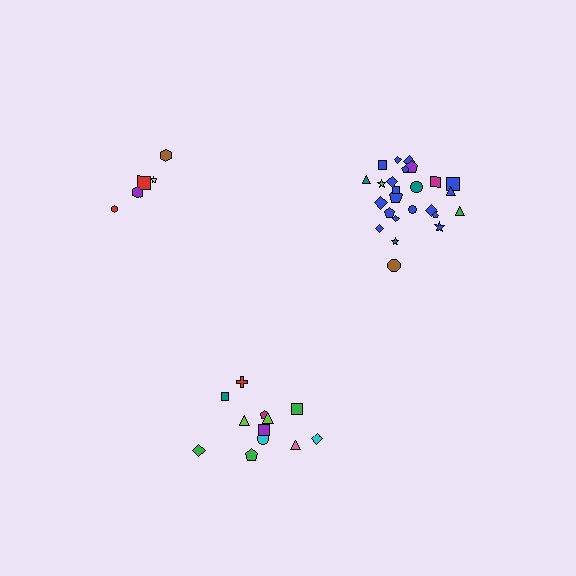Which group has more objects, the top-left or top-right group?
The top-right group.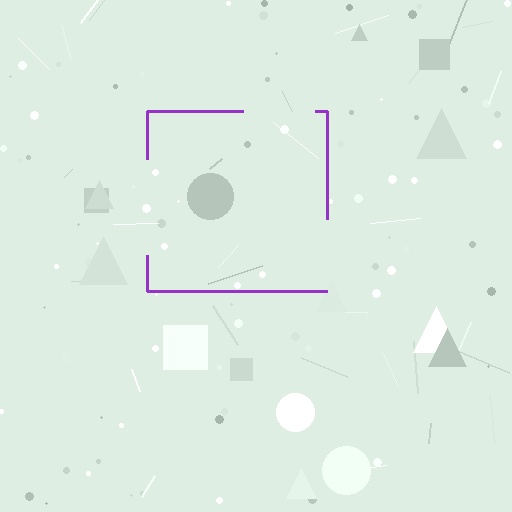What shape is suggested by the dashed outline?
The dashed outline suggests a square.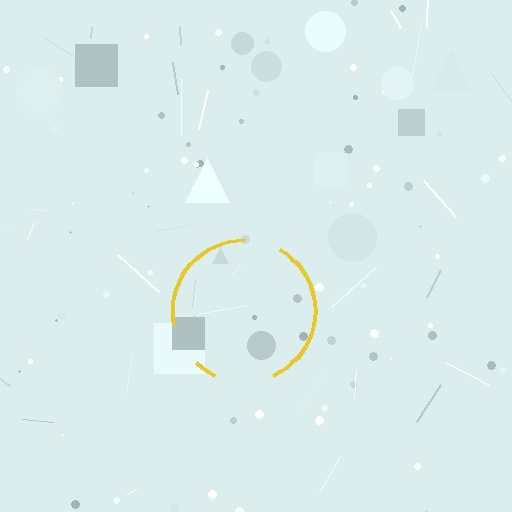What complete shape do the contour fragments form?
The contour fragments form a circle.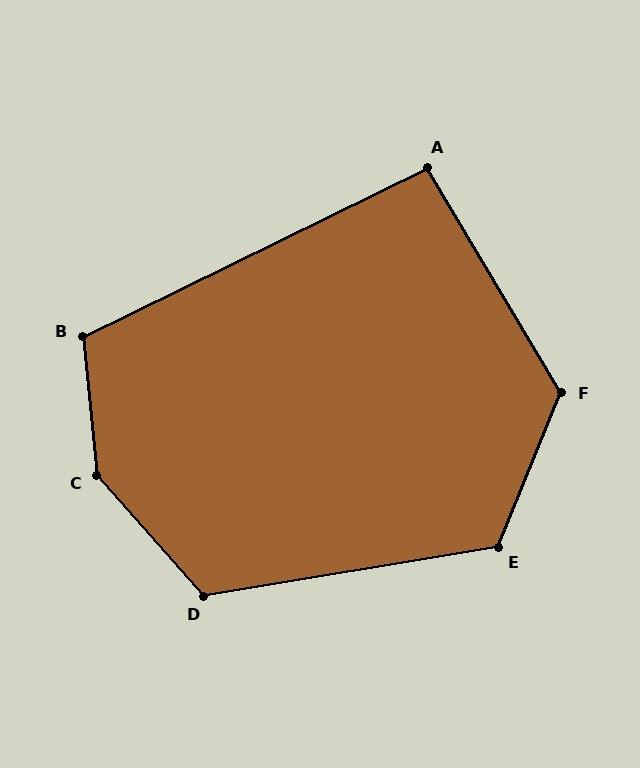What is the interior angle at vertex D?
Approximately 122 degrees (obtuse).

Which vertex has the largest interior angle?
C, at approximately 144 degrees.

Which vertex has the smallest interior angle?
A, at approximately 95 degrees.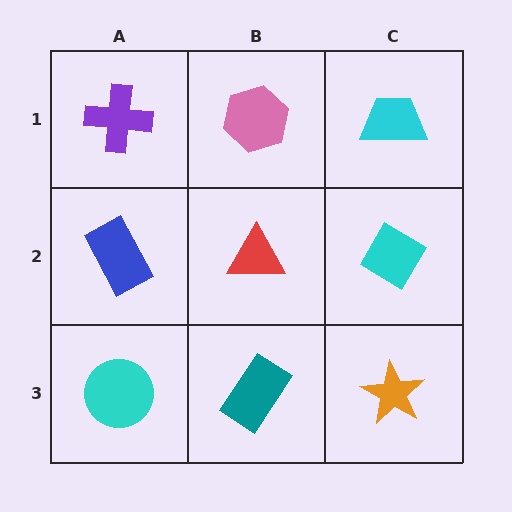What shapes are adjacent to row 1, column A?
A blue rectangle (row 2, column A), a pink hexagon (row 1, column B).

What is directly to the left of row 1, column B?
A purple cross.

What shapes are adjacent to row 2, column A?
A purple cross (row 1, column A), a cyan circle (row 3, column A), a red triangle (row 2, column B).